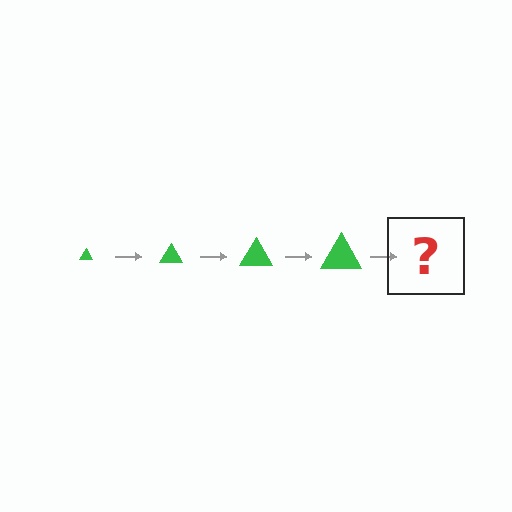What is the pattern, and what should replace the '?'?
The pattern is that the triangle gets progressively larger each step. The '?' should be a green triangle, larger than the previous one.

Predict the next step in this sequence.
The next step is a green triangle, larger than the previous one.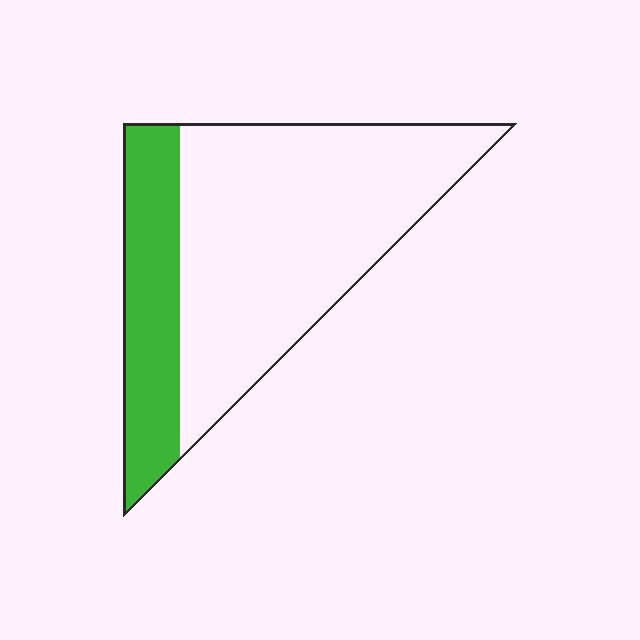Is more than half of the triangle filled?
No.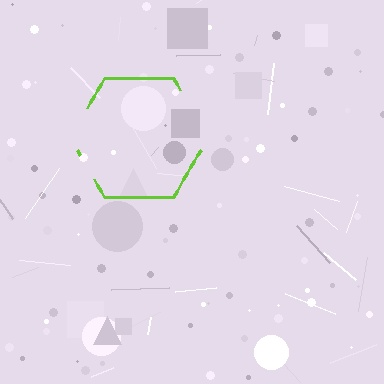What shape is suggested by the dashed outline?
The dashed outline suggests a hexagon.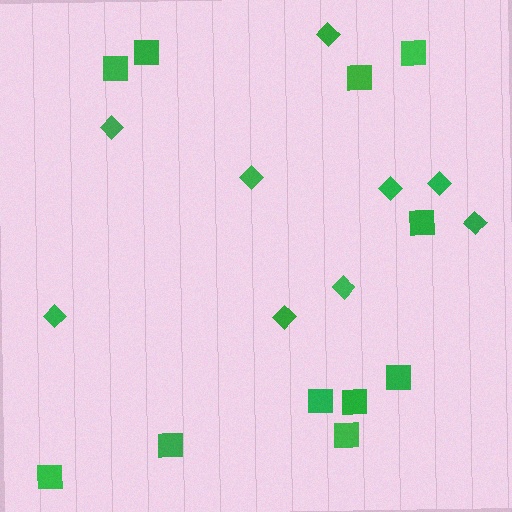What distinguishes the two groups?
There are 2 groups: one group of diamonds (9) and one group of squares (11).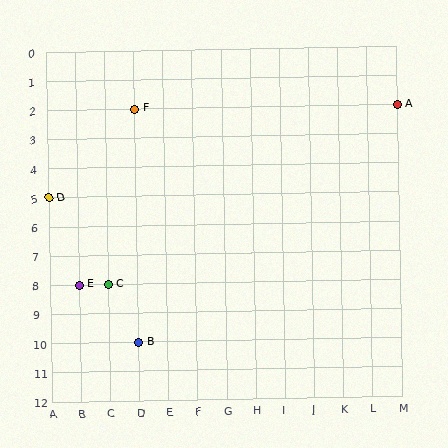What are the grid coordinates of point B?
Point B is at grid coordinates (D, 10).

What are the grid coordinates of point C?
Point C is at grid coordinates (C, 8).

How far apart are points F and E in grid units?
Points F and E are 2 columns and 6 rows apart (about 6.3 grid units diagonally).